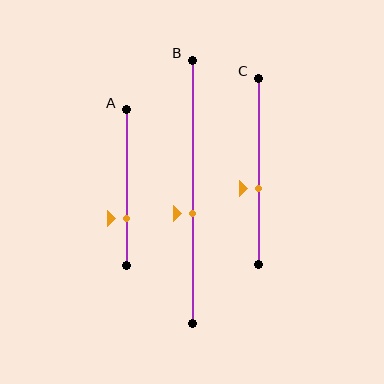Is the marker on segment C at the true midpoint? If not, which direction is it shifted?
No, the marker on segment C is shifted downward by about 9% of the segment length.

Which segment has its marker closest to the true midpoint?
Segment B has its marker closest to the true midpoint.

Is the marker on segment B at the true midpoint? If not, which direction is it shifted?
No, the marker on segment B is shifted downward by about 8% of the segment length.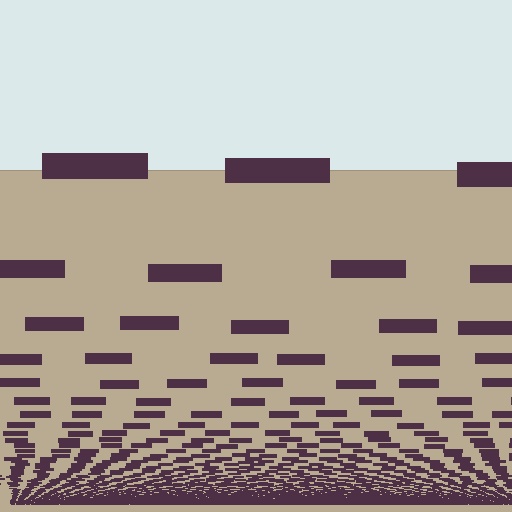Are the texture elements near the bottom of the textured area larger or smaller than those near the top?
Smaller. The gradient is inverted — elements near the bottom are smaller and denser.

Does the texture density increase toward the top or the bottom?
Density increases toward the bottom.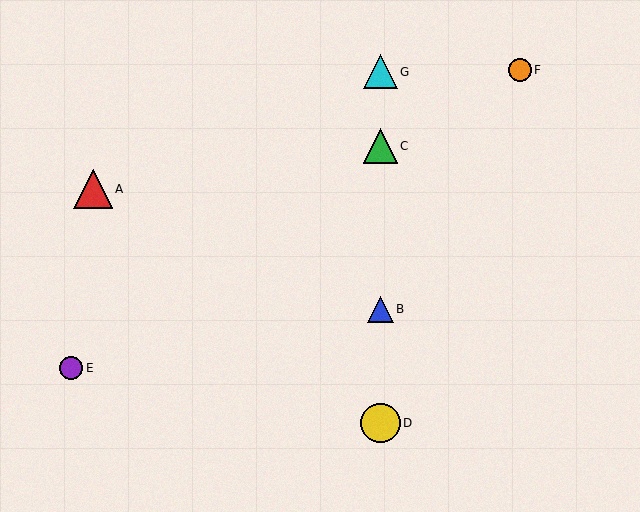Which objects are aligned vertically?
Objects B, C, D, G are aligned vertically.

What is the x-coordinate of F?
Object F is at x≈520.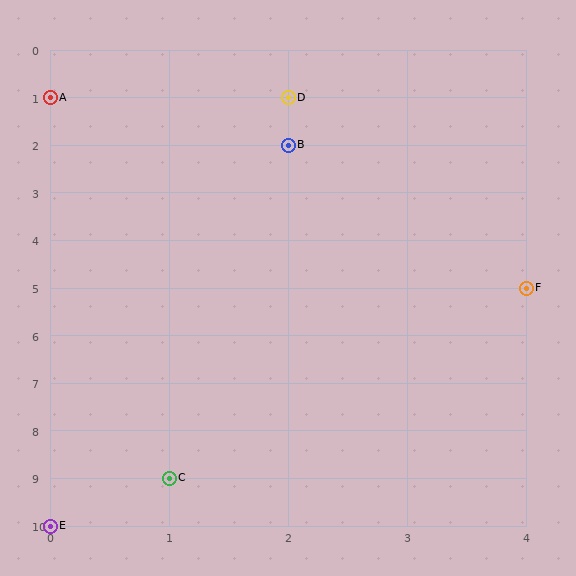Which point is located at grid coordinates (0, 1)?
Point A is at (0, 1).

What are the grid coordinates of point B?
Point B is at grid coordinates (2, 2).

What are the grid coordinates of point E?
Point E is at grid coordinates (0, 10).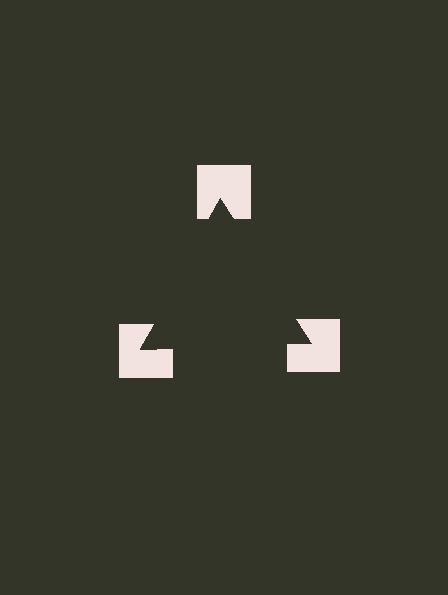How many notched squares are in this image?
There are 3 — one at each vertex of the illusory triangle.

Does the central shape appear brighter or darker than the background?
It typically appears slightly darker than the background, even though no actual brightness change is drawn.